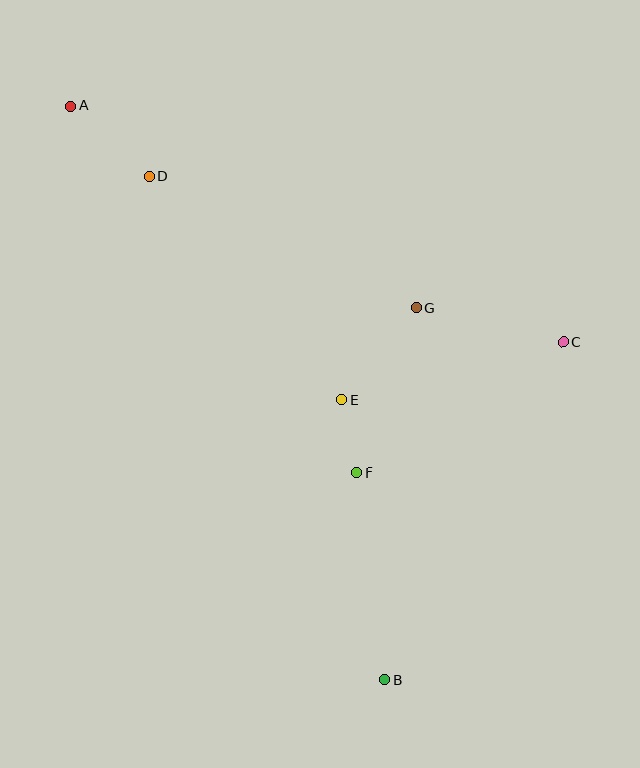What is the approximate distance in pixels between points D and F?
The distance between D and F is approximately 362 pixels.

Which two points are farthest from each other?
Points A and B are farthest from each other.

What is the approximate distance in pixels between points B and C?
The distance between B and C is approximately 382 pixels.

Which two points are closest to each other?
Points E and F are closest to each other.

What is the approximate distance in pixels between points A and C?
The distance between A and C is approximately 546 pixels.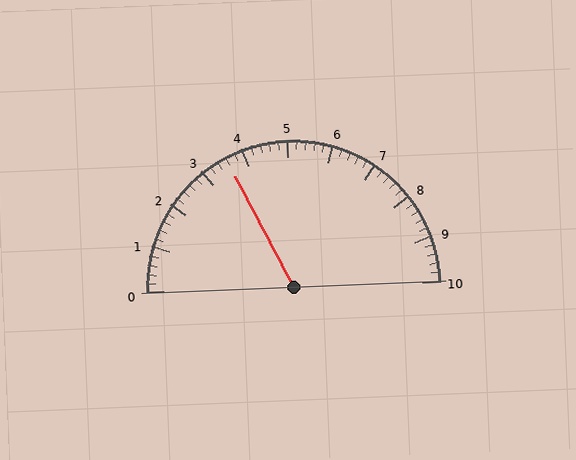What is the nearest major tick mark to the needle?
The nearest major tick mark is 4.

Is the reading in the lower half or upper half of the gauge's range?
The reading is in the lower half of the range (0 to 10).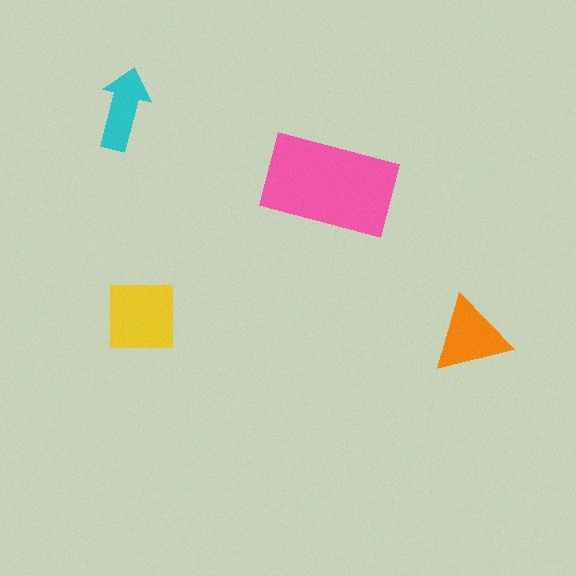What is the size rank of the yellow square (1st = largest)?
2nd.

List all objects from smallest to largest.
The cyan arrow, the orange triangle, the yellow square, the pink rectangle.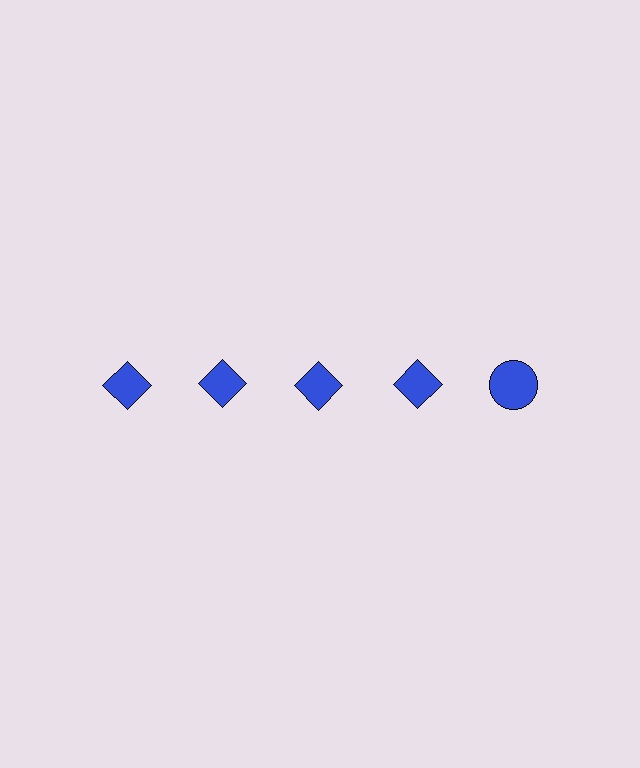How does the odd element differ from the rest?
It has a different shape: circle instead of diamond.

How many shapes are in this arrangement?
There are 5 shapes arranged in a grid pattern.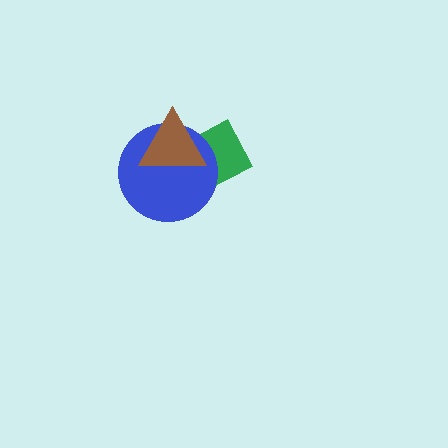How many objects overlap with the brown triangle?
2 objects overlap with the brown triangle.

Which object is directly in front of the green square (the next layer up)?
The blue circle is directly in front of the green square.